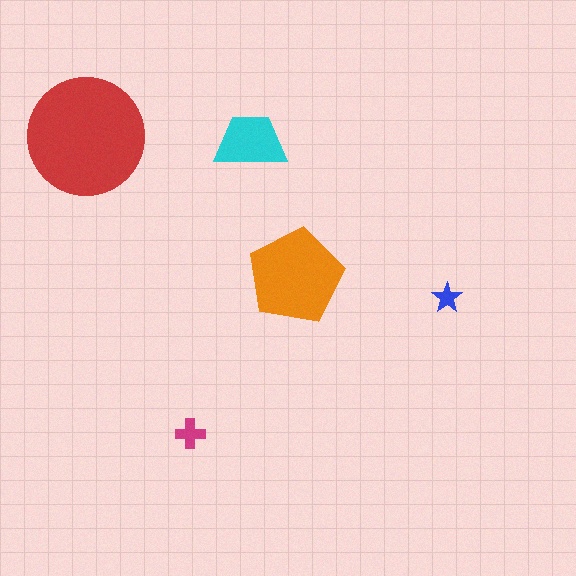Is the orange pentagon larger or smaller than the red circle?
Smaller.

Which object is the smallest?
The blue star.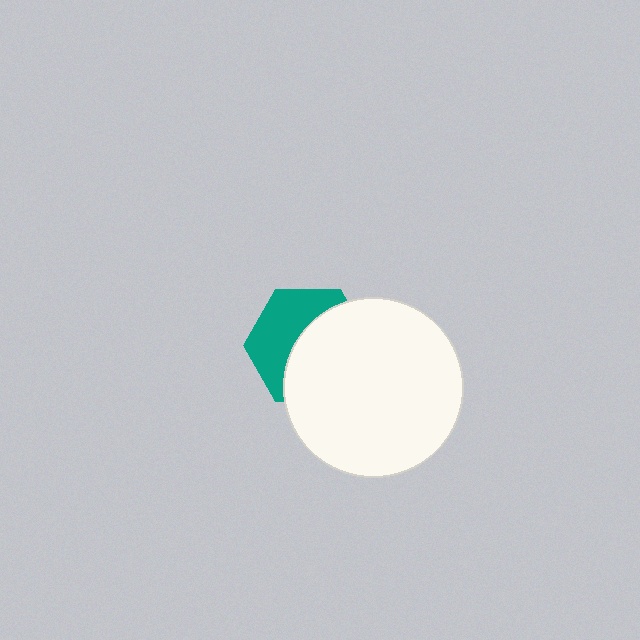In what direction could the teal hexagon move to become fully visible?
The teal hexagon could move toward the upper-left. That would shift it out from behind the white circle entirely.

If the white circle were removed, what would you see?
You would see the complete teal hexagon.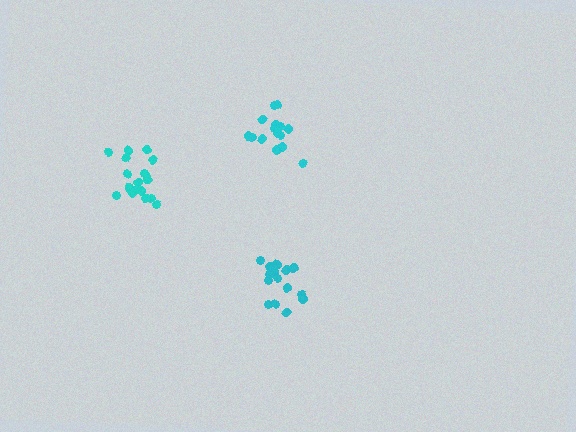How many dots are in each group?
Group 1: 16 dots, Group 2: 19 dots, Group 3: 15 dots (50 total).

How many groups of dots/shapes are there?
There are 3 groups.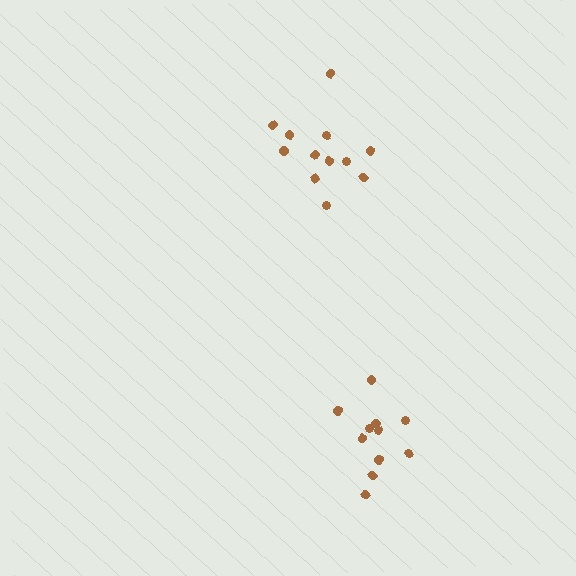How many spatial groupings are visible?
There are 2 spatial groupings.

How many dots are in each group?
Group 1: 12 dots, Group 2: 11 dots (23 total).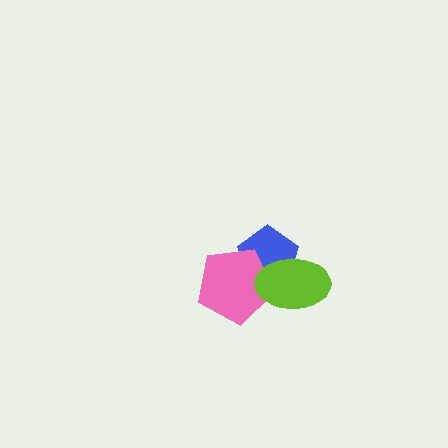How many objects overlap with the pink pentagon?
2 objects overlap with the pink pentagon.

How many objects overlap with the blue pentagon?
2 objects overlap with the blue pentagon.